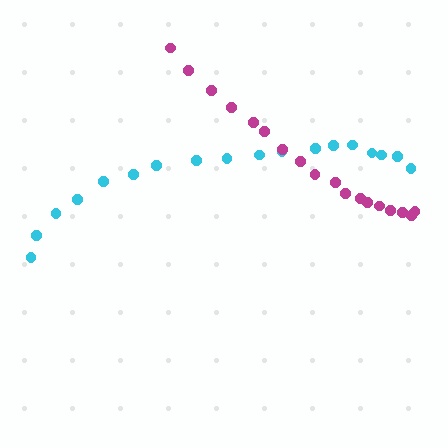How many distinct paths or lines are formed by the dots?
There are 2 distinct paths.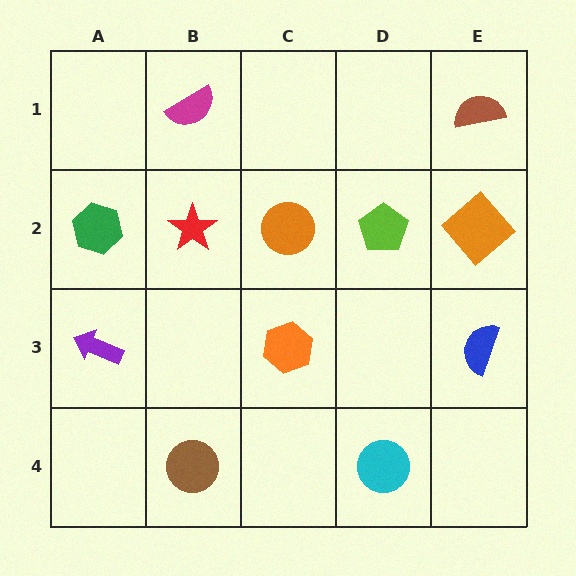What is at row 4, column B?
A brown circle.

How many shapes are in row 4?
2 shapes.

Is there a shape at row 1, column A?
No, that cell is empty.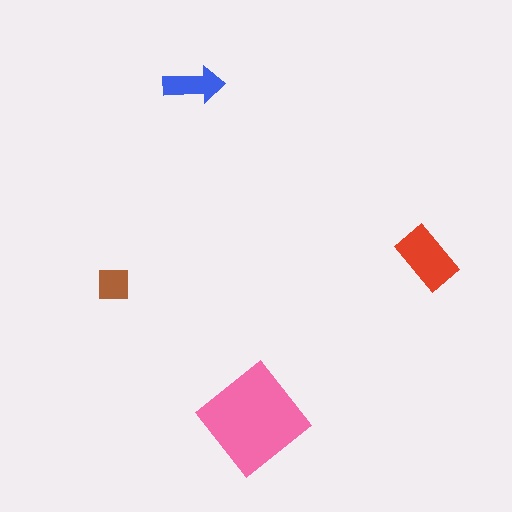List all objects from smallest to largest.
The brown square, the blue arrow, the red rectangle, the pink diamond.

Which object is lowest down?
The pink diamond is bottommost.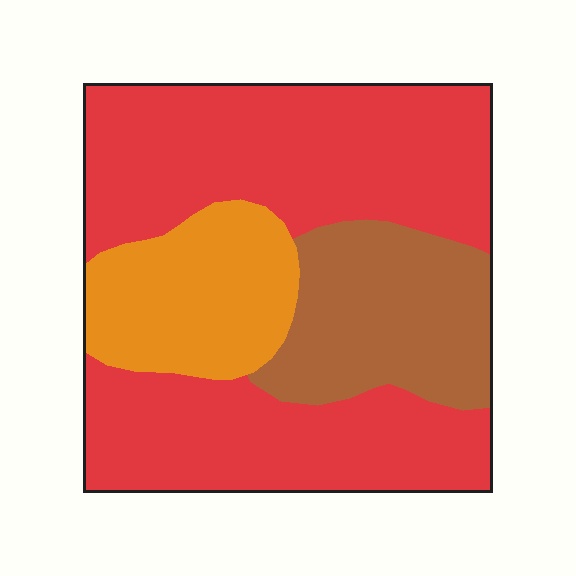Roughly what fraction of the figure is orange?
Orange takes up about one sixth (1/6) of the figure.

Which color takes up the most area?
Red, at roughly 60%.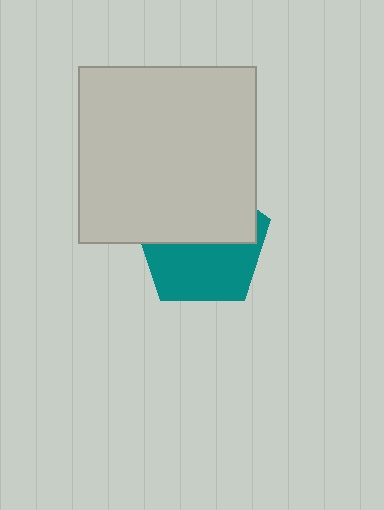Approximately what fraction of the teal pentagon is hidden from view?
Roughly 50% of the teal pentagon is hidden behind the light gray square.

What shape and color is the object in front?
The object in front is a light gray square.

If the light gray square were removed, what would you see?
You would see the complete teal pentagon.